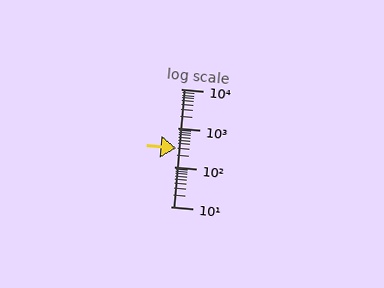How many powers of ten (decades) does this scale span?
The scale spans 3 decades, from 10 to 10000.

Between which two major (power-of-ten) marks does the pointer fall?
The pointer is between 100 and 1000.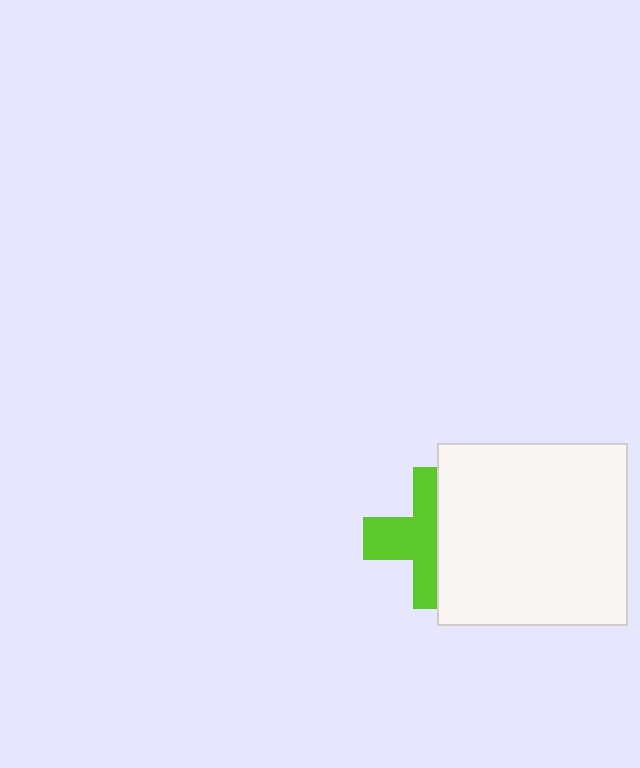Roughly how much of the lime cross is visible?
About half of it is visible (roughly 54%).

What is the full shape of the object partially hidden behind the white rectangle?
The partially hidden object is a lime cross.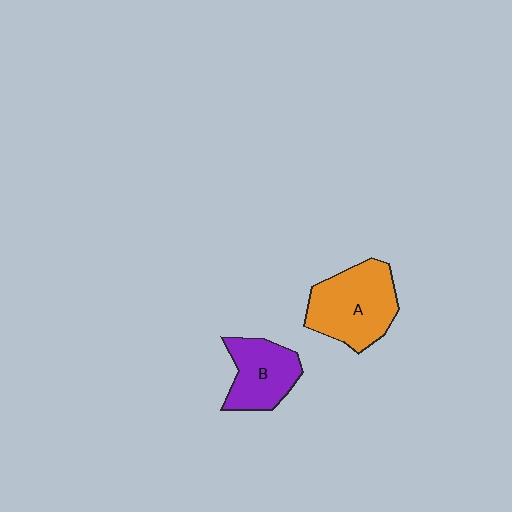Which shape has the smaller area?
Shape B (purple).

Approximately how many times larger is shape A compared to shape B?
Approximately 1.4 times.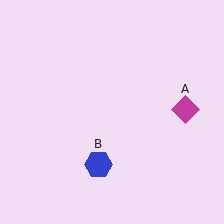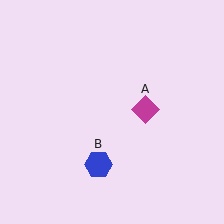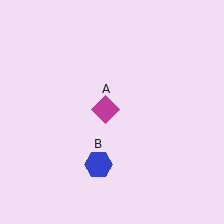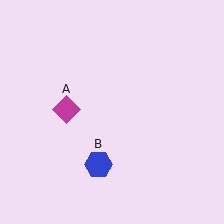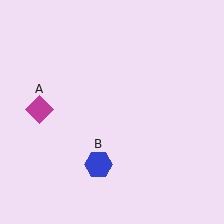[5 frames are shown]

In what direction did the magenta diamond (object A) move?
The magenta diamond (object A) moved left.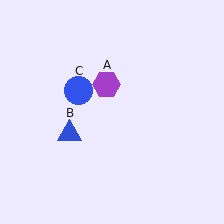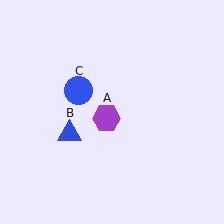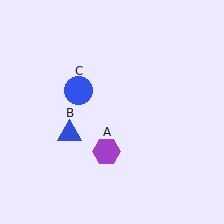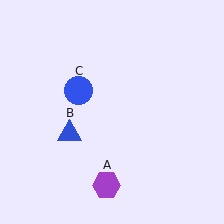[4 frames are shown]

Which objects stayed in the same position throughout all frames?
Blue triangle (object B) and blue circle (object C) remained stationary.